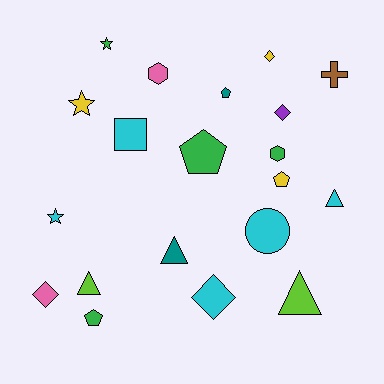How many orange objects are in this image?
There are no orange objects.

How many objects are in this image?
There are 20 objects.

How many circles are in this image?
There is 1 circle.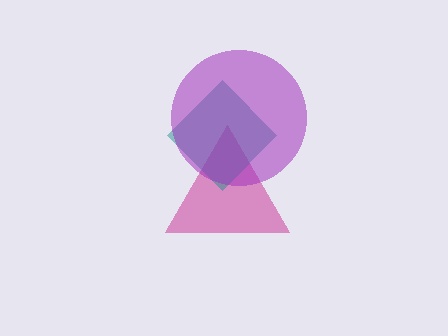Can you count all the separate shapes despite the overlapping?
Yes, there are 3 separate shapes.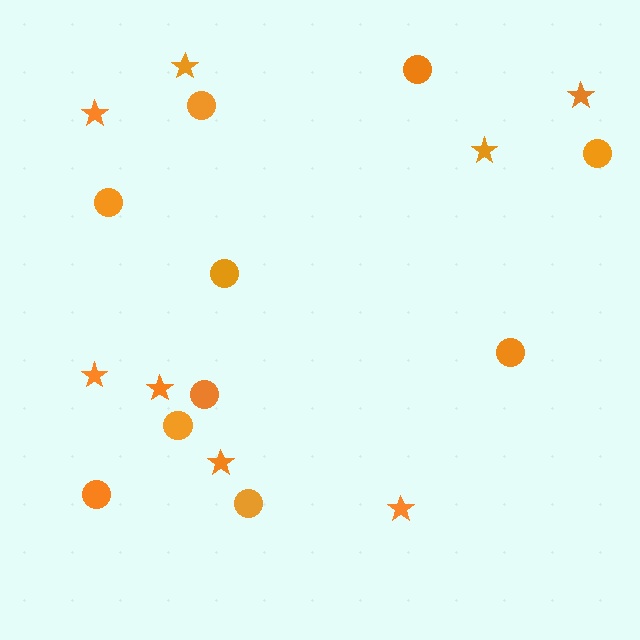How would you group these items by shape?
There are 2 groups: one group of circles (10) and one group of stars (8).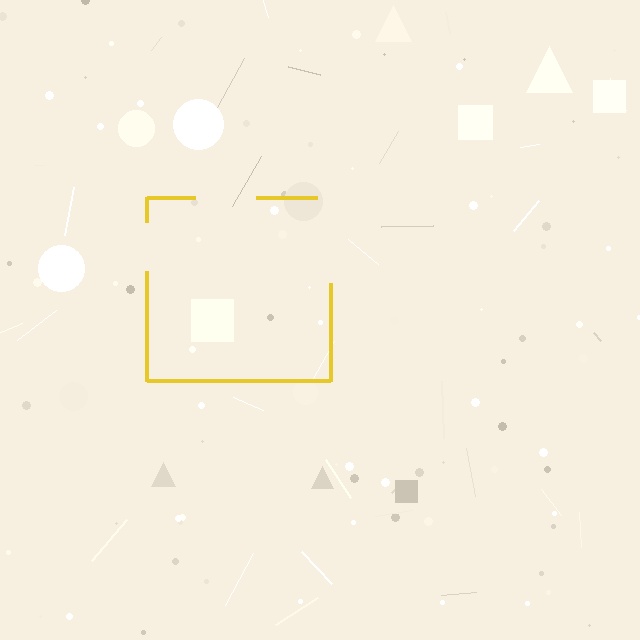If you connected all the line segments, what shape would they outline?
They would outline a square.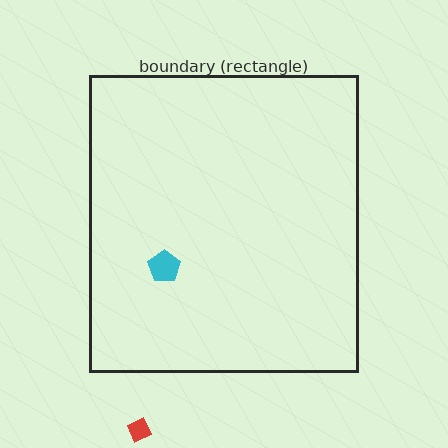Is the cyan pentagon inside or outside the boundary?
Inside.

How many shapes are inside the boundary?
1 inside, 1 outside.